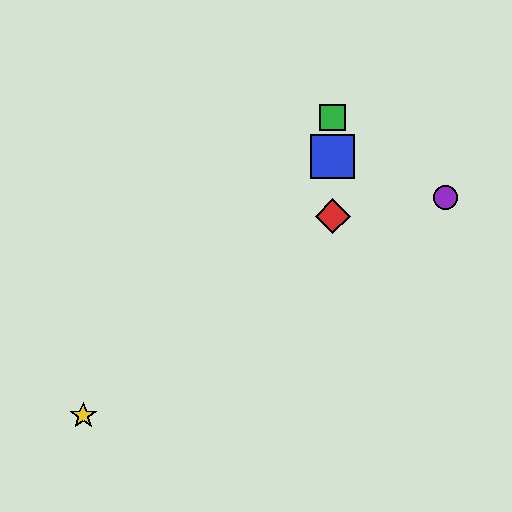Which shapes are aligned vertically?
The red diamond, the blue square, the green square are aligned vertically.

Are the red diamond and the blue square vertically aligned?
Yes, both are at x≈333.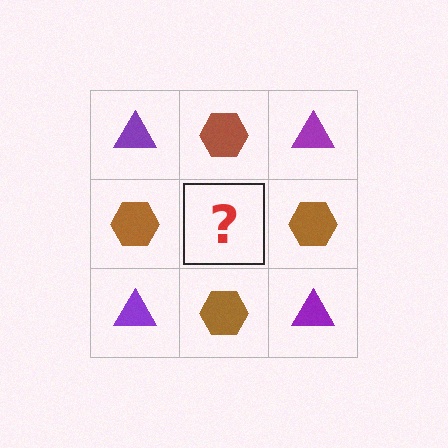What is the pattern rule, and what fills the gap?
The rule is that it alternates purple triangle and brown hexagon in a checkerboard pattern. The gap should be filled with a purple triangle.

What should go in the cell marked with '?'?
The missing cell should contain a purple triangle.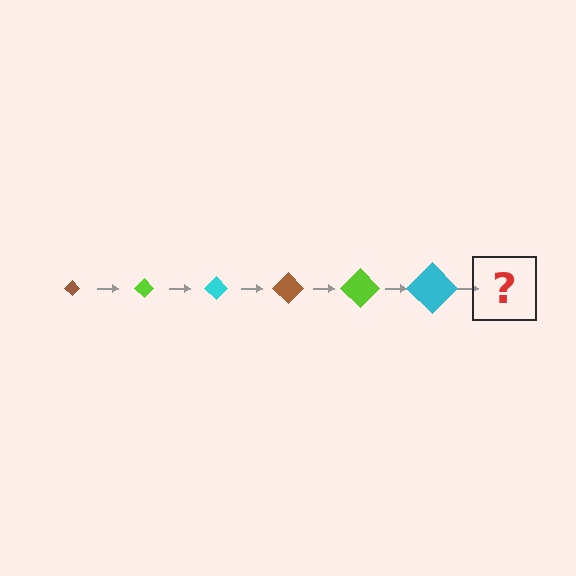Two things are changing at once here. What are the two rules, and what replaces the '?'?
The two rules are that the diamond grows larger each step and the color cycles through brown, lime, and cyan. The '?' should be a brown diamond, larger than the previous one.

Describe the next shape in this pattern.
It should be a brown diamond, larger than the previous one.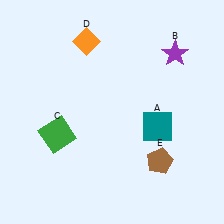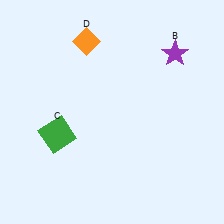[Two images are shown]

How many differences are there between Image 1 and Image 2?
There are 2 differences between the two images.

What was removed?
The brown pentagon (E), the teal square (A) were removed in Image 2.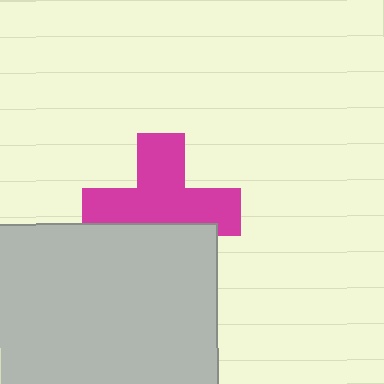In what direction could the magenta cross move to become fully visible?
The magenta cross could move up. That would shift it out from behind the light gray rectangle entirely.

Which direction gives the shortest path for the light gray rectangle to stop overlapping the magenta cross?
Moving down gives the shortest separation.